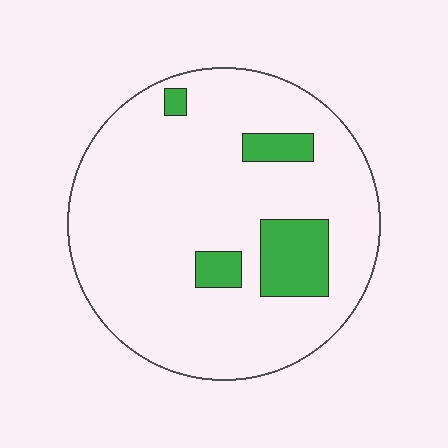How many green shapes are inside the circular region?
4.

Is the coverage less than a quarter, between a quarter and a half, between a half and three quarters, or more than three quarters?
Less than a quarter.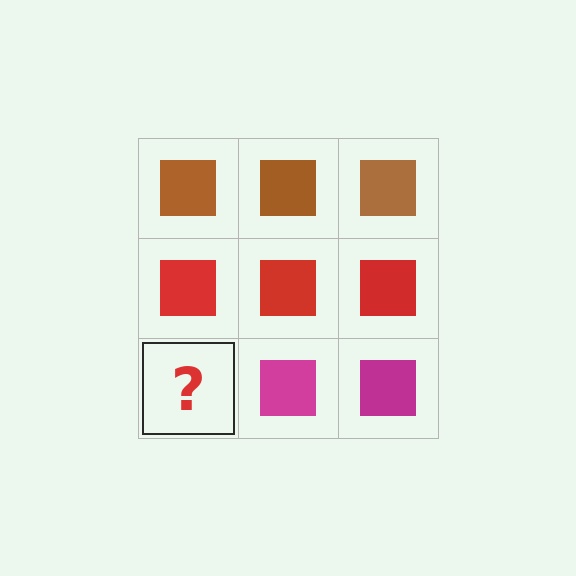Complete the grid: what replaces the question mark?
The question mark should be replaced with a magenta square.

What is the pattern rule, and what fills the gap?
The rule is that each row has a consistent color. The gap should be filled with a magenta square.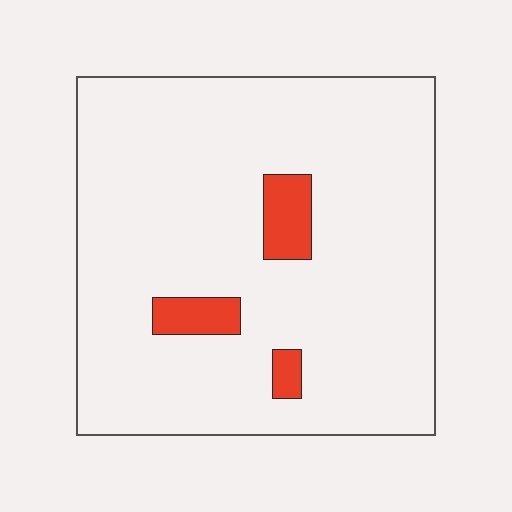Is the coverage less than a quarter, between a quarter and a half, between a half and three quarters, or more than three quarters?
Less than a quarter.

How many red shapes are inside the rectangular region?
3.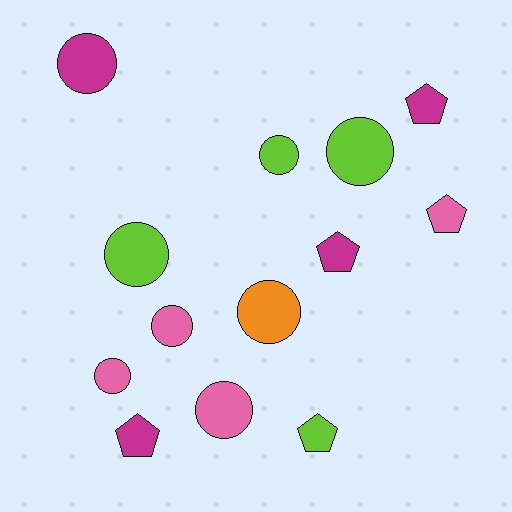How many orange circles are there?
There is 1 orange circle.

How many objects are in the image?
There are 13 objects.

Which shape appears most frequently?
Circle, with 8 objects.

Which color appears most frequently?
Lime, with 4 objects.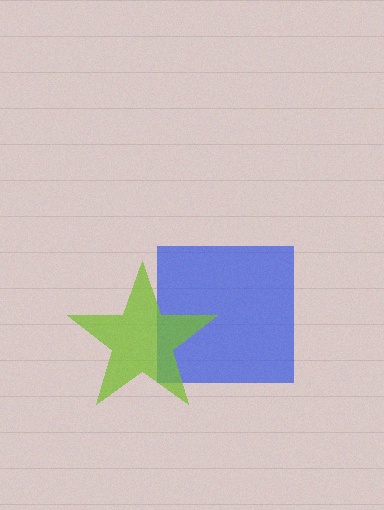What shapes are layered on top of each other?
The layered shapes are: a blue square, a lime star.